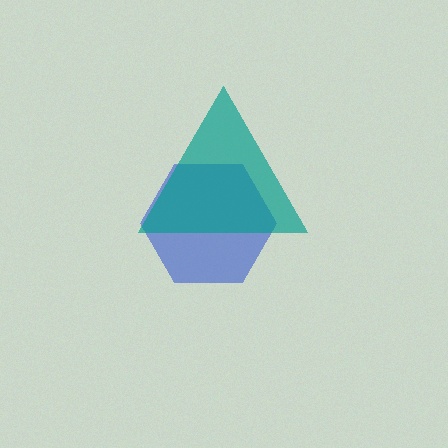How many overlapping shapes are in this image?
There are 2 overlapping shapes in the image.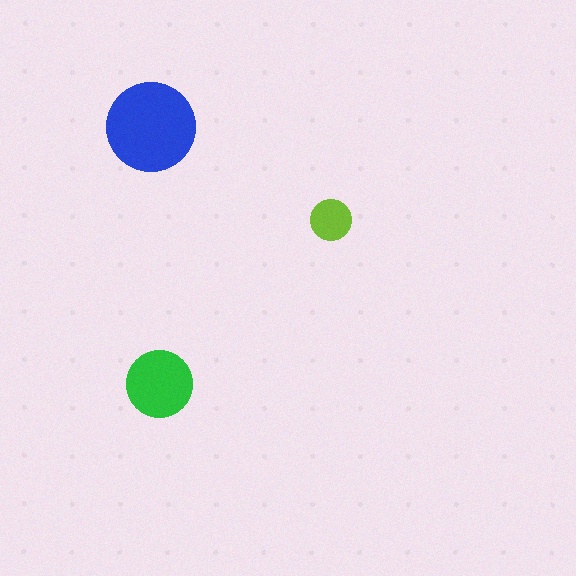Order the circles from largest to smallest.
the blue one, the green one, the lime one.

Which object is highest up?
The blue circle is topmost.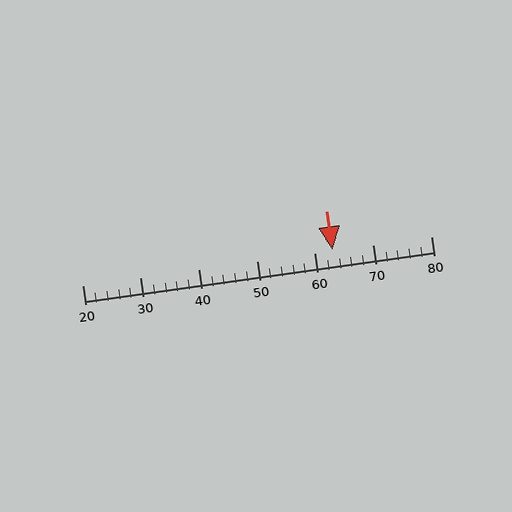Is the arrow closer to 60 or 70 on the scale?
The arrow is closer to 60.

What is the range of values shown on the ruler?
The ruler shows values from 20 to 80.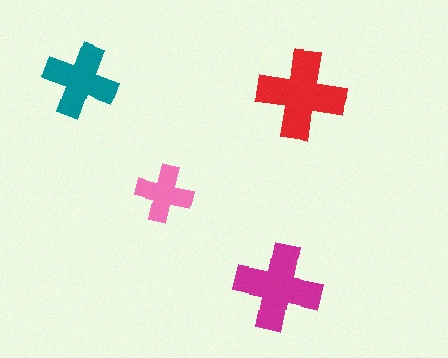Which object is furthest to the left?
The teal cross is leftmost.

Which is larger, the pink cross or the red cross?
The red one.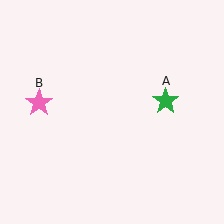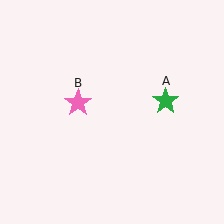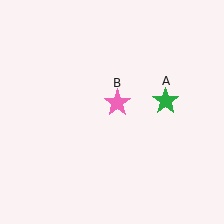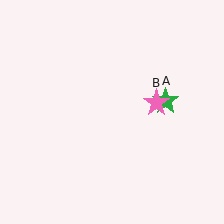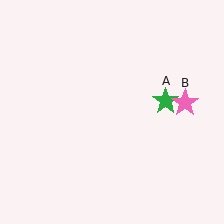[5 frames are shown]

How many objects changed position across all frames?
1 object changed position: pink star (object B).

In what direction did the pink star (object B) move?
The pink star (object B) moved right.